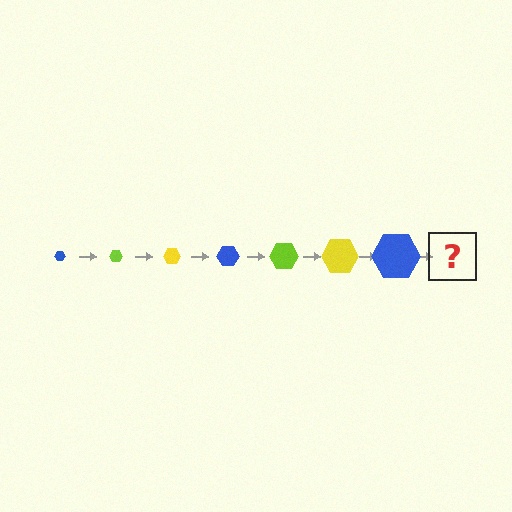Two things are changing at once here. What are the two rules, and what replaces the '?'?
The two rules are that the hexagon grows larger each step and the color cycles through blue, lime, and yellow. The '?' should be a lime hexagon, larger than the previous one.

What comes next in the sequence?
The next element should be a lime hexagon, larger than the previous one.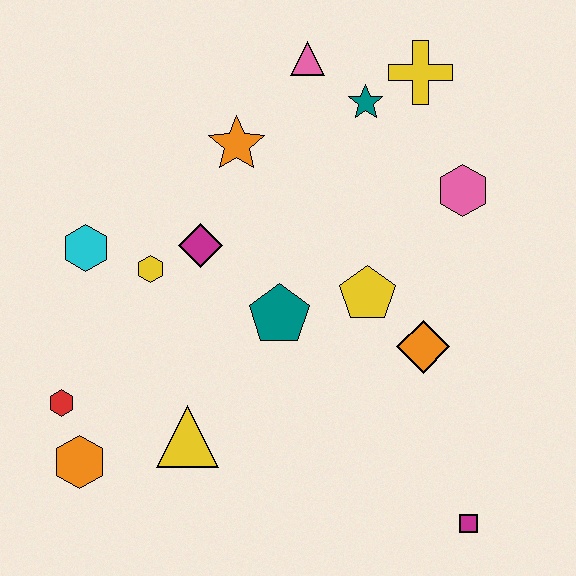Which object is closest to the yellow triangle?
The orange hexagon is closest to the yellow triangle.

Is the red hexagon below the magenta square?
No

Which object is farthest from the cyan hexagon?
The magenta square is farthest from the cyan hexagon.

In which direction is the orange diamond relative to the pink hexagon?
The orange diamond is below the pink hexagon.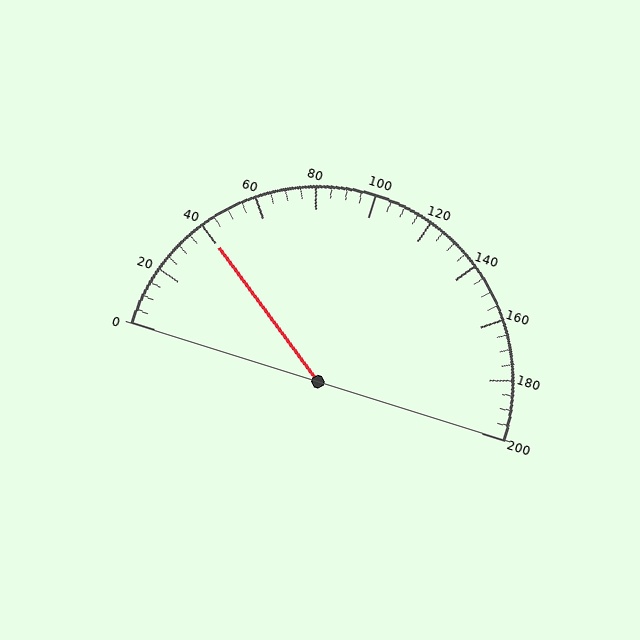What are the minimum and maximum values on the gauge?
The gauge ranges from 0 to 200.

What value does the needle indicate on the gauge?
The needle indicates approximately 40.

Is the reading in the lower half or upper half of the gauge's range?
The reading is in the lower half of the range (0 to 200).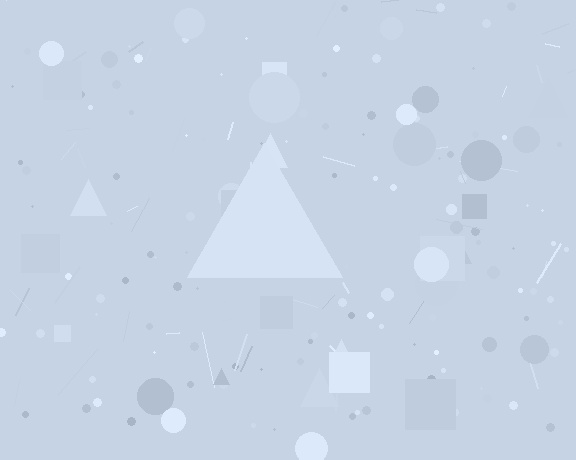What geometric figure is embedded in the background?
A triangle is embedded in the background.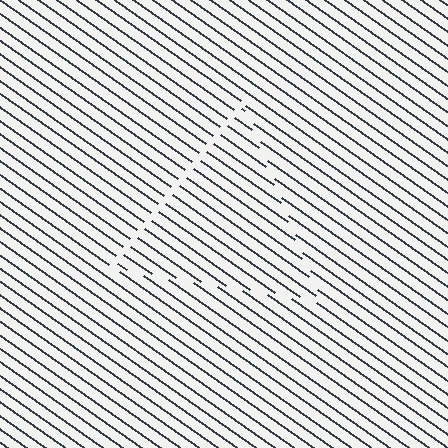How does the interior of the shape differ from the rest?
The interior of the shape contains the same grating, shifted by half a period — the contour is defined by the phase discontinuity where line-ends from the inner and outer gratings abut.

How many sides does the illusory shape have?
3 sides — the line-ends trace a triangle.